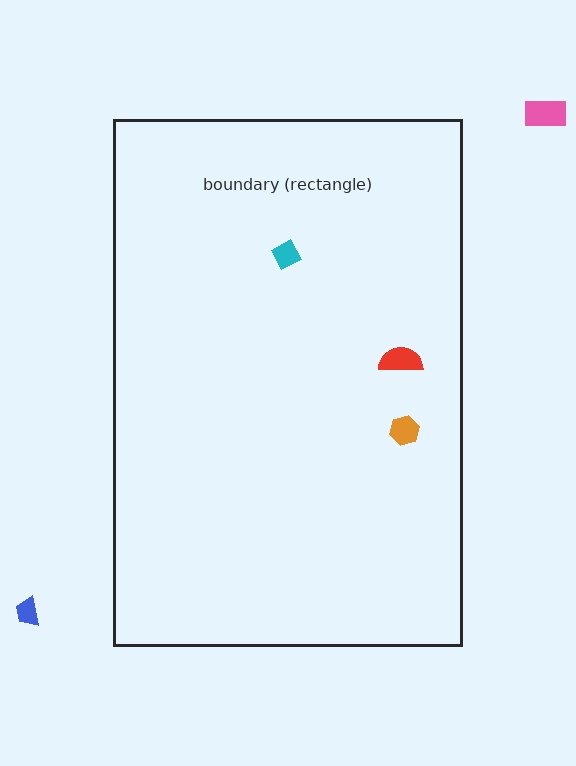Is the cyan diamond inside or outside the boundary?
Inside.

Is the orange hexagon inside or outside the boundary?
Inside.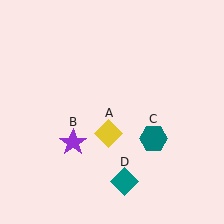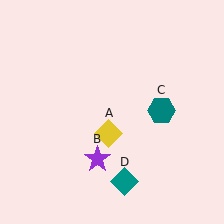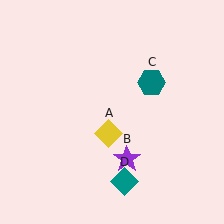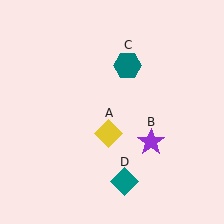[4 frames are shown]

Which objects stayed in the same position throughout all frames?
Yellow diamond (object A) and teal diamond (object D) remained stationary.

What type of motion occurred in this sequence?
The purple star (object B), teal hexagon (object C) rotated counterclockwise around the center of the scene.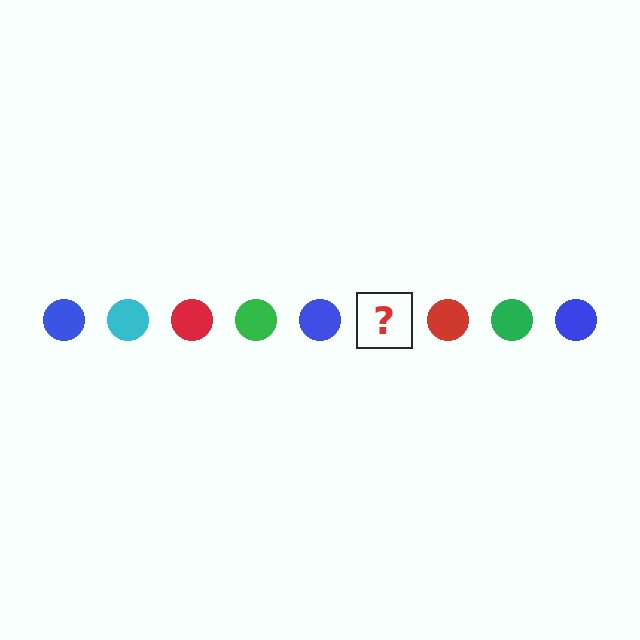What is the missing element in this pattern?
The missing element is a cyan circle.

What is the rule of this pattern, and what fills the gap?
The rule is that the pattern cycles through blue, cyan, red, green circles. The gap should be filled with a cyan circle.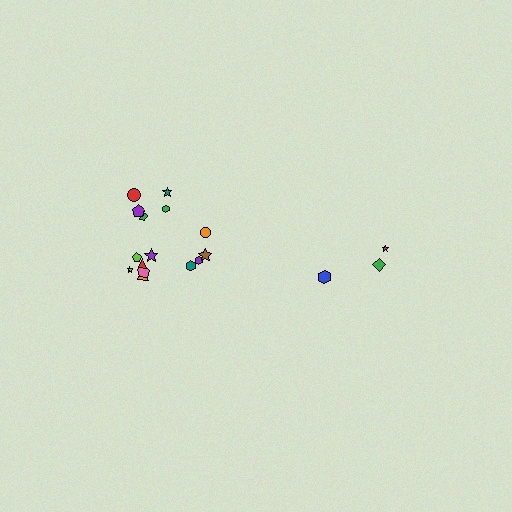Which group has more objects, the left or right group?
The left group.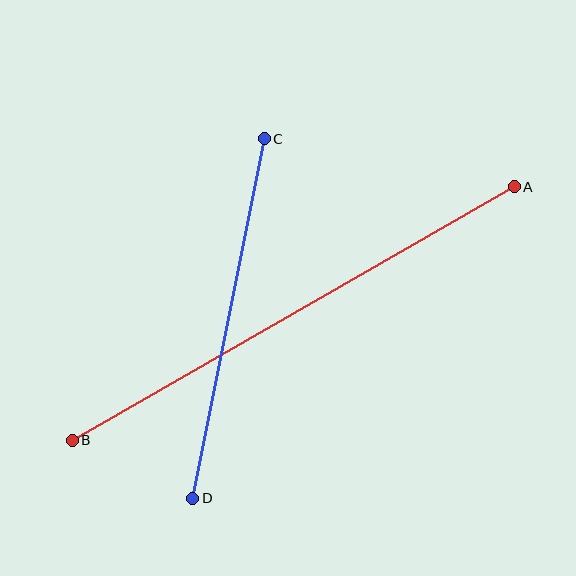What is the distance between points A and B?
The distance is approximately 510 pixels.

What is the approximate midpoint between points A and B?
The midpoint is at approximately (293, 314) pixels.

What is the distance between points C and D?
The distance is approximately 367 pixels.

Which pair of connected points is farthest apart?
Points A and B are farthest apart.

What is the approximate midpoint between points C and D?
The midpoint is at approximately (229, 319) pixels.